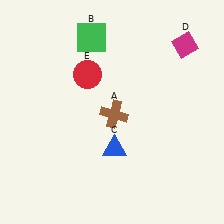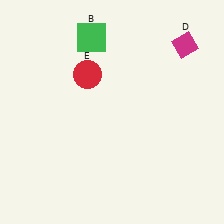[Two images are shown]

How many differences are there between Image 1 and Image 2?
There are 2 differences between the two images.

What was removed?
The blue triangle (C), the brown cross (A) were removed in Image 2.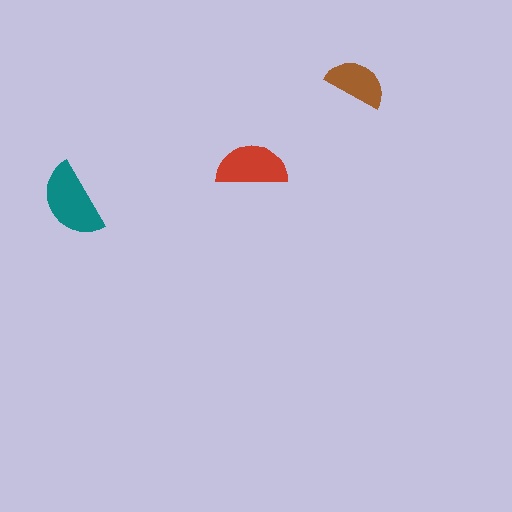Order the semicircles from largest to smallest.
the teal one, the red one, the brown one.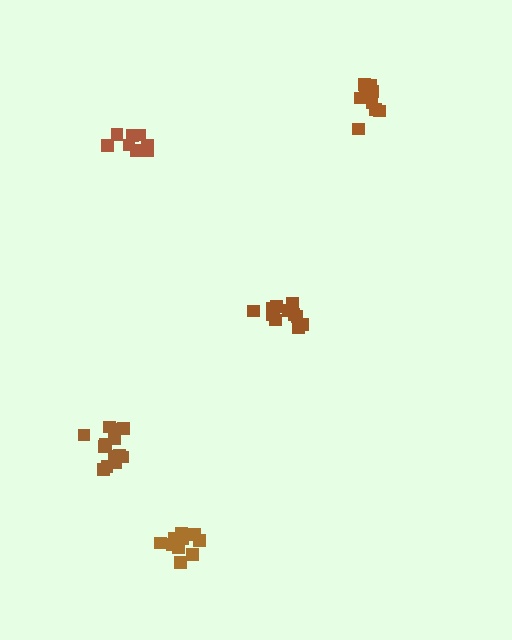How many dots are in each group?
Group 1: 13 dots, Group 2: 9 dots, Group 3: 13 dots, Group 4: 12 dots, Group 5: 10 dots (57 total).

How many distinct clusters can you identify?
There are 5 distinct clusters.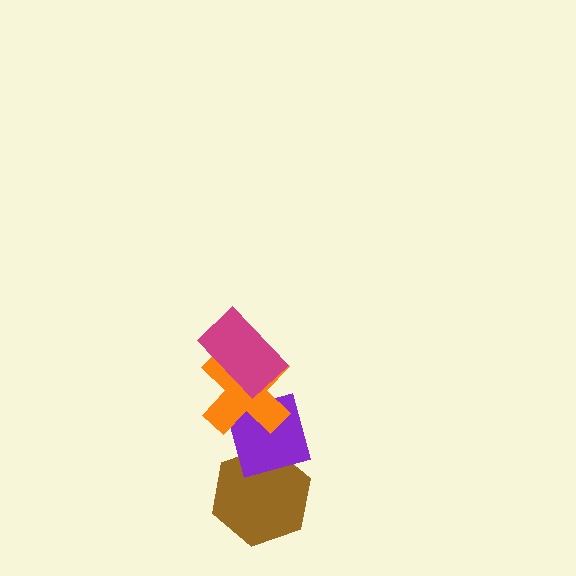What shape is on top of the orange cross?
The magenta rectangle is on top of the orange cross.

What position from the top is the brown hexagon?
The brown hexagon is 4th from the top.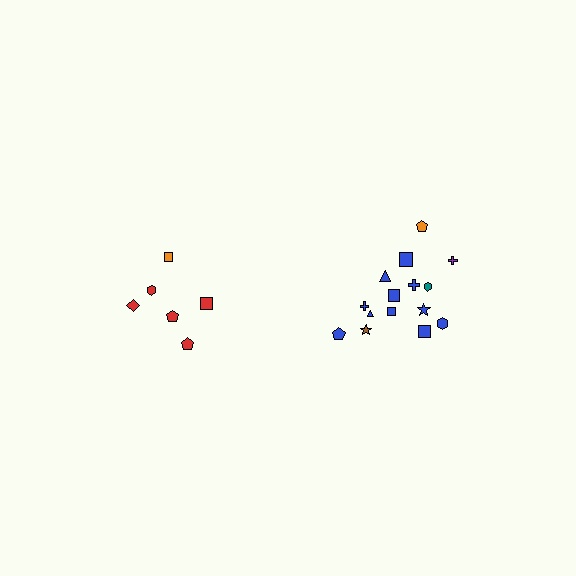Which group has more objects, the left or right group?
The right group.